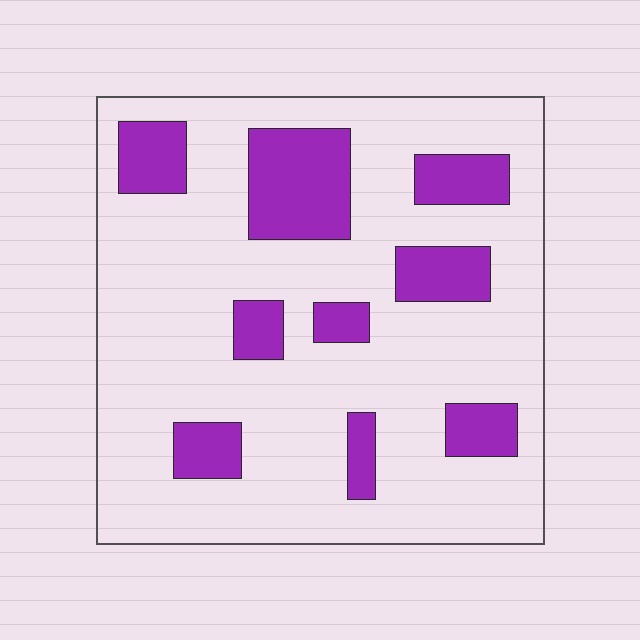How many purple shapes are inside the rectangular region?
9.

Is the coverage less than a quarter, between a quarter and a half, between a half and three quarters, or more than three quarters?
Less than a quarter.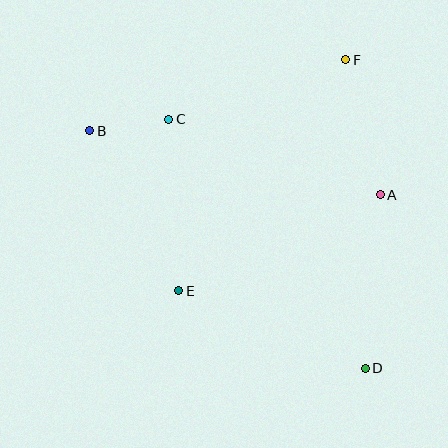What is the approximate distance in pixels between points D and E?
The distance between D and E is approximately 202 pixels.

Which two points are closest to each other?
Points B and C are closest to each other.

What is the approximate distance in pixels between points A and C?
The distance between A and C is approximately 224 pixels.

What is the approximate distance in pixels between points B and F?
The distance between B and F is approximately 265 pixels.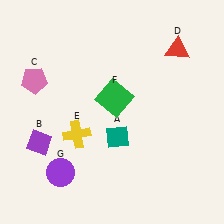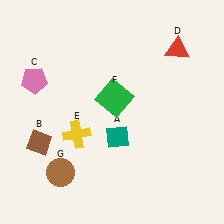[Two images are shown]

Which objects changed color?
B changed from purple to brown. G changed from purple to brown.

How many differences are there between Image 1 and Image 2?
There are 2 differences between the two images.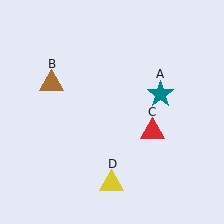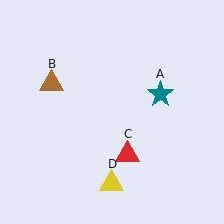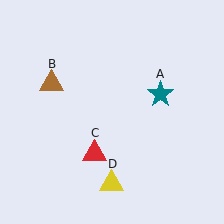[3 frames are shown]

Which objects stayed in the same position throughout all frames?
Teal star (object A) and brown triangle (object B) and yellow triangle (object D) remained stationary.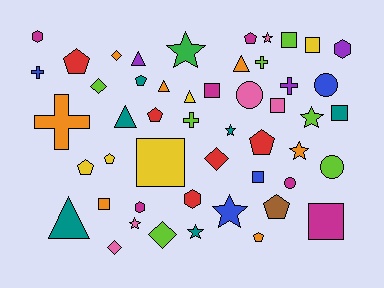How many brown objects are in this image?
There is 1 brown object.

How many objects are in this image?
There are 50 objects.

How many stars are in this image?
There are 8 stars.